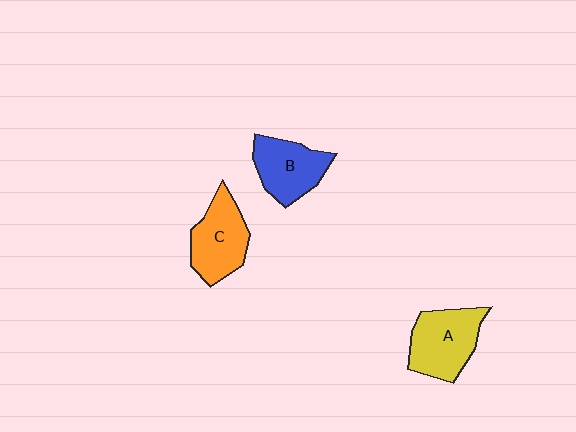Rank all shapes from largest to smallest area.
From largest to smallest: A (yellow), C (orange), B (blue).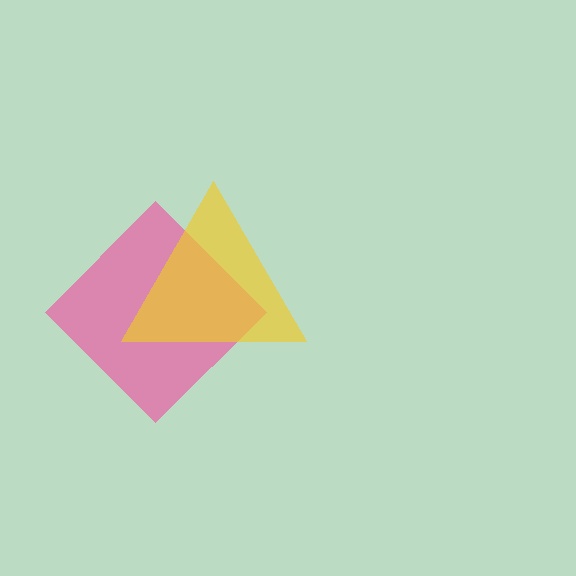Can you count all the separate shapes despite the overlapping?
Yes, there are 2 separate shapes.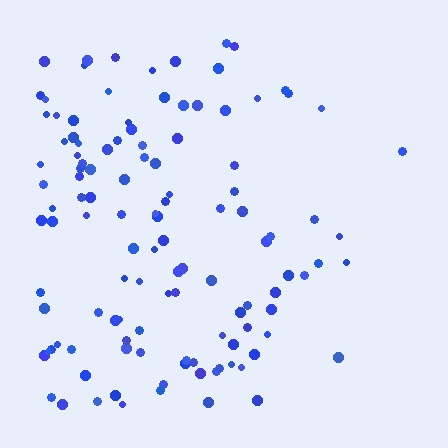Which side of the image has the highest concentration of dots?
The left.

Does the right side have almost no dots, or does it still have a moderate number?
Still a moderate number, just noticeably fewer than the left.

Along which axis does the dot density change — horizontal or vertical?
Horizontal.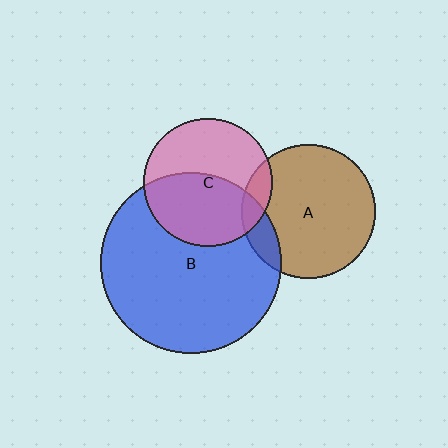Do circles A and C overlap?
Yes.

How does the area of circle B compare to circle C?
Approximately 2.0 times.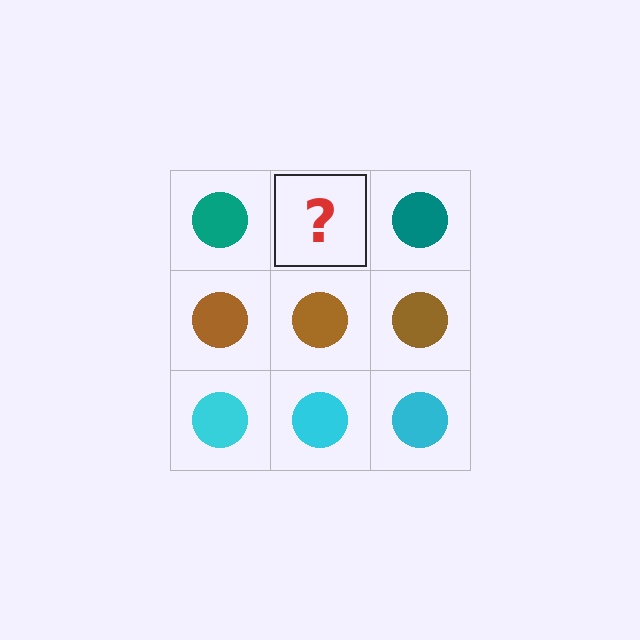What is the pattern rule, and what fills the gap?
The rule is that each row has a consistent color. The gap should be filled with a teal circle.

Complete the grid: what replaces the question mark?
The question mark should be replaced with a teal circle.